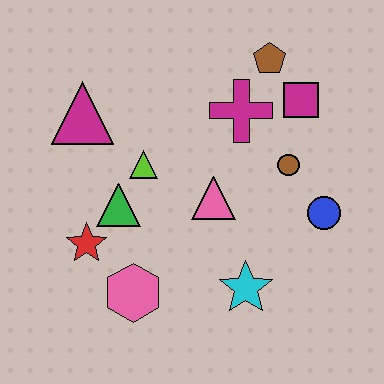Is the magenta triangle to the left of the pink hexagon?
Yes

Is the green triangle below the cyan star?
No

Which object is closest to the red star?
The green triangle is closest to the red star.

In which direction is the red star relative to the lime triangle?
The red star is below the lime triangle.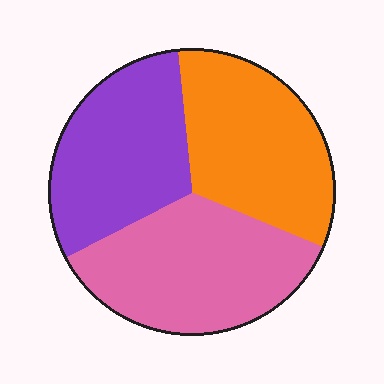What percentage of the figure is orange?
Orange takes up about one third (1/3) of the figure.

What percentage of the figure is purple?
Purple takes up about one third (1/3) of the figure.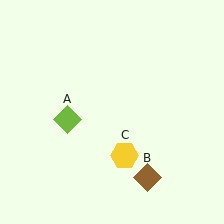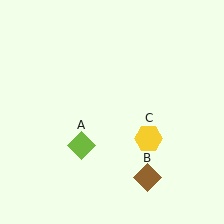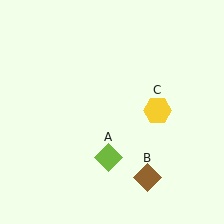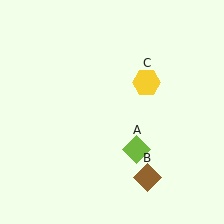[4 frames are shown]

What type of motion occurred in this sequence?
The lime diamond (object A), yellow hexagon (object C) rotated counterclockwise around the center of the scene.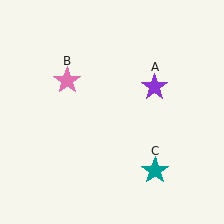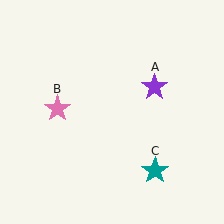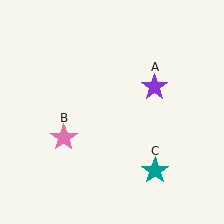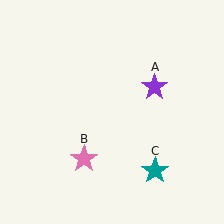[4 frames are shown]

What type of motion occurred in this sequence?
The pink star (object B) rotated counterclockwise around the center of the scene.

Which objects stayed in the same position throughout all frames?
Purple star (object A) and teal star (object C) remained stationary.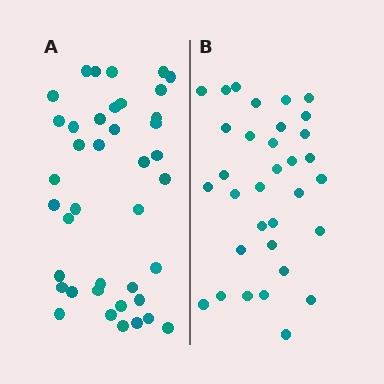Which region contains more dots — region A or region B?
Region A (the left region) has more dots.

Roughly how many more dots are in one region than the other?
Region A has roughly 8 or so more dots than region B.